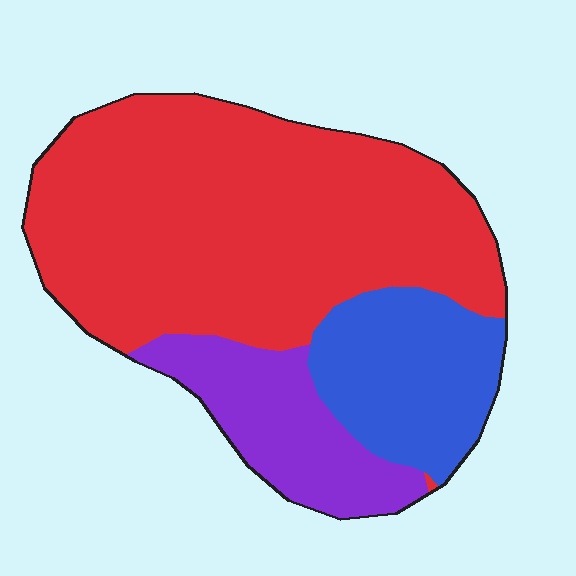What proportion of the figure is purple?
Purple covers 17% of the figure.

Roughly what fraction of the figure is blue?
Blue takes up about one fifth (1/5) of the figure.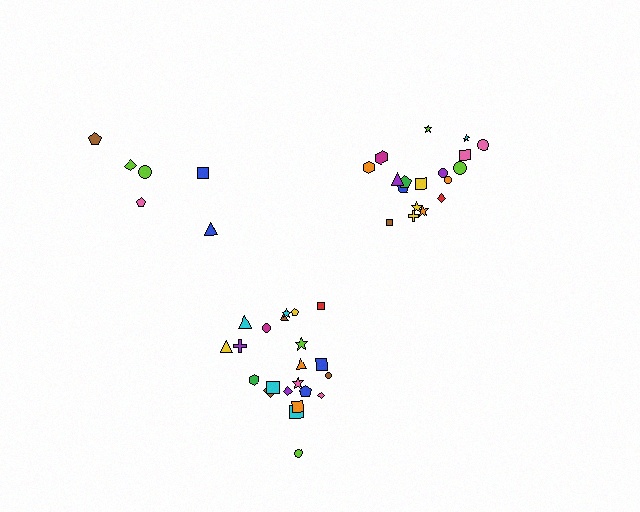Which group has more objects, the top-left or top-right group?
The top-right group.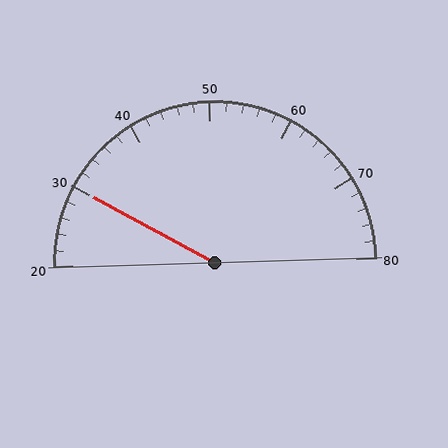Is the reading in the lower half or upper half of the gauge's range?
The reading is in the lower half of the range (20 to 80).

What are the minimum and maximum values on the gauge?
The gauge ranges from 20 to 80.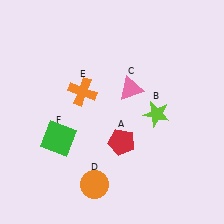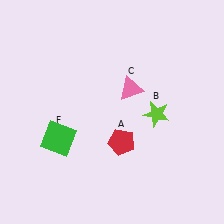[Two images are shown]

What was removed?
The orange cross (E), the orange circle (D) were removed in Image 2.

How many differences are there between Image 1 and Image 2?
There are 2 differences between the two images.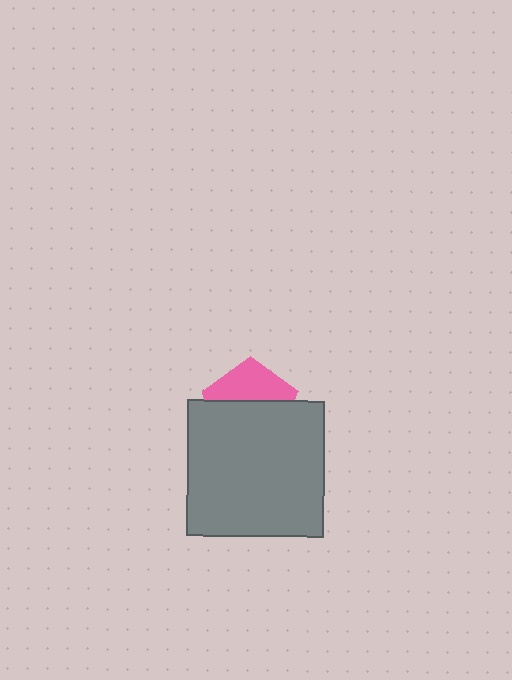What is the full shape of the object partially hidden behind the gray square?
The partially hidden object is a pink pentagon.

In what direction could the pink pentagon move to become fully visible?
The pink pentagon could move up. That would shift it out from behind the gray square entirely.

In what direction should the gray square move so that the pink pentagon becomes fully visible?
The gray square should move down. That is the shortest direction to clear the overlap and leave the pink pentagon fully visible.